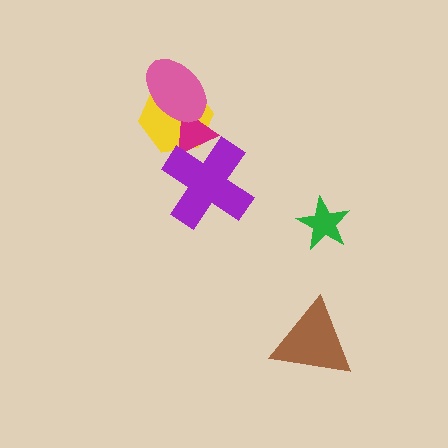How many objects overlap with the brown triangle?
0 objects overlap with the brown triangle.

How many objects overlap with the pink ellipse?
2 objects overlap with the pink ellipse.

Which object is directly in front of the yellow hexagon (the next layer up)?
The magenta triangle is directly in front of the yellow hexagon.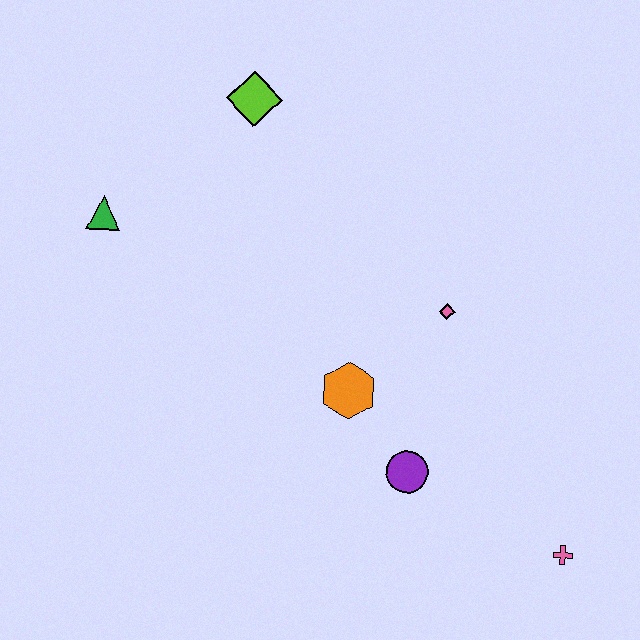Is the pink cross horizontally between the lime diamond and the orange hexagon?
No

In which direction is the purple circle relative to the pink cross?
The purple circle is to the left of the pink cross.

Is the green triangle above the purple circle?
Yes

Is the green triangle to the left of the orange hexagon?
Yes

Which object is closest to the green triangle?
The lime diamond is closest to the green triangle.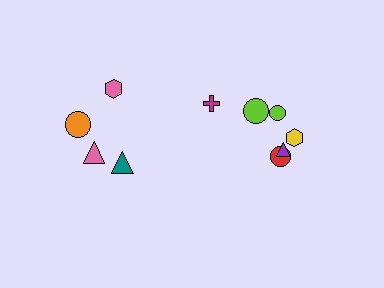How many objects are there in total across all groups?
There are 10 objects.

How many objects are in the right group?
There are 6 objects.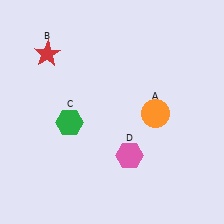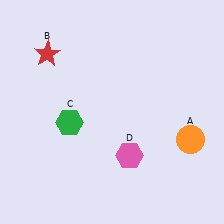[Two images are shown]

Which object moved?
The orange circle (A) moved right.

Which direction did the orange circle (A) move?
The orange circle (A) moved right.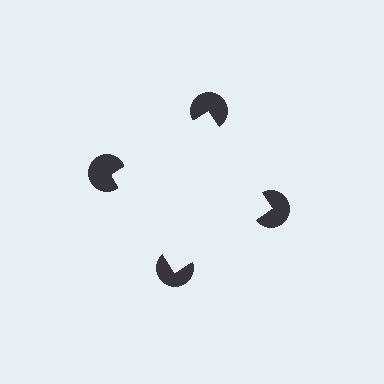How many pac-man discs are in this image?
There are 4 — one at each vertex of the illusory square.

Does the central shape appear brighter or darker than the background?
It typically appears slightly brighter than the background, even though no actual brightness change is drawn.